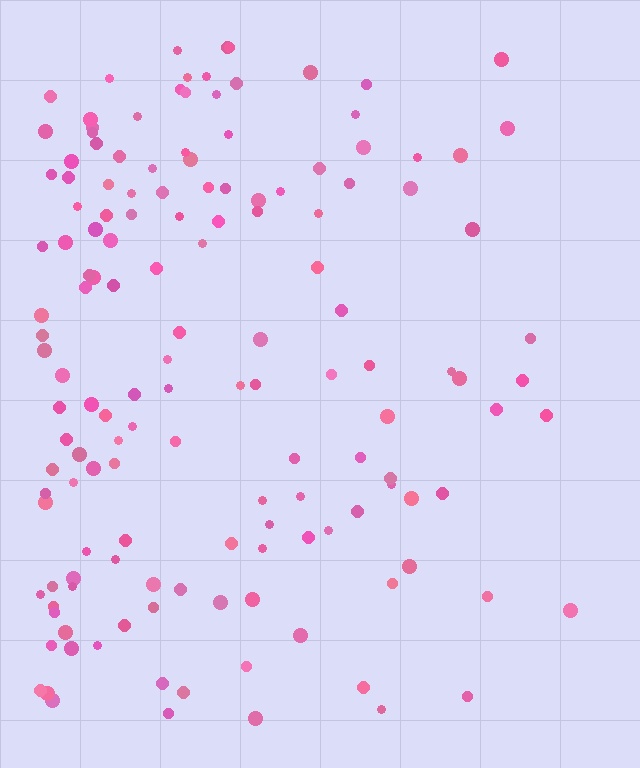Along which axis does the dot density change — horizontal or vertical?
Horizontal.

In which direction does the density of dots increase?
From right to left, with the left side densest.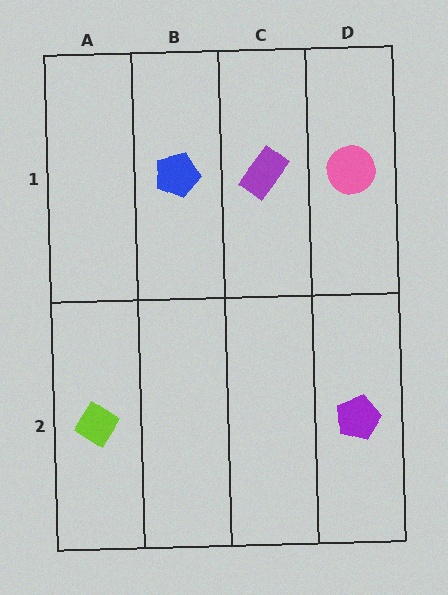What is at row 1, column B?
A blue pentagon.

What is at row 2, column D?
A purple pentagon.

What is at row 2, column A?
A lime diamond.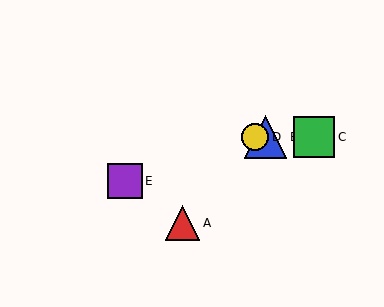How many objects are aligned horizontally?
3 objects (B, C, D) are aligned horizontally.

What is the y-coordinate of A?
Object A is at y≈223.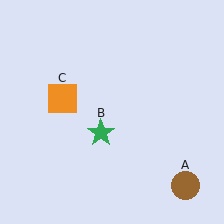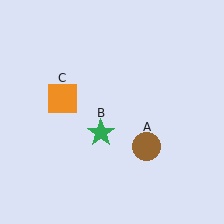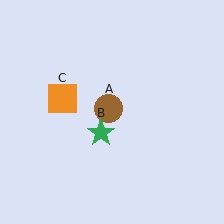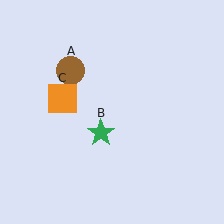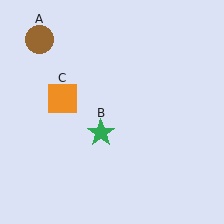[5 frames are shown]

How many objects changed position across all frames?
1 object changed position: brown circle (object A).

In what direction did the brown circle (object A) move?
The brown circle (object A) moved up and to the left.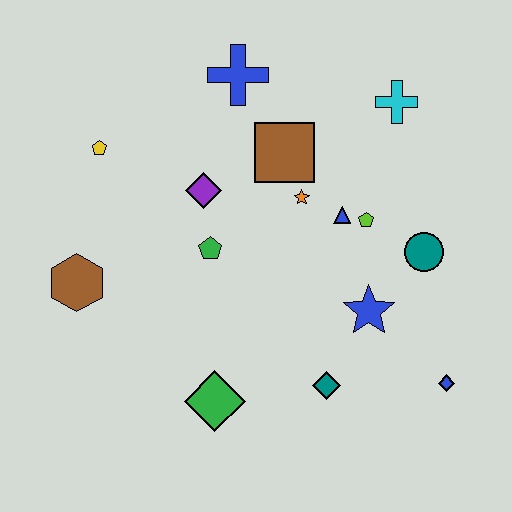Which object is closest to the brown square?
The orange star is closest to the brown square.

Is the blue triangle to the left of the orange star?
No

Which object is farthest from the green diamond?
The cyan cross is farthest from the green diamond.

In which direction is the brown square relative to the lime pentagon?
The brown square is to the left of the lime pentagon.